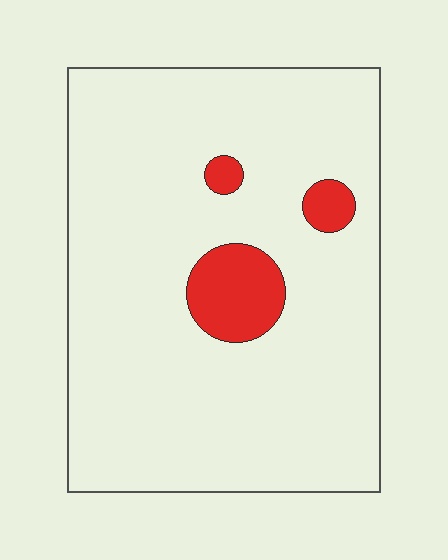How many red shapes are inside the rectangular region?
3.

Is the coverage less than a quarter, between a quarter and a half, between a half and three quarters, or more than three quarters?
Less than a quarter.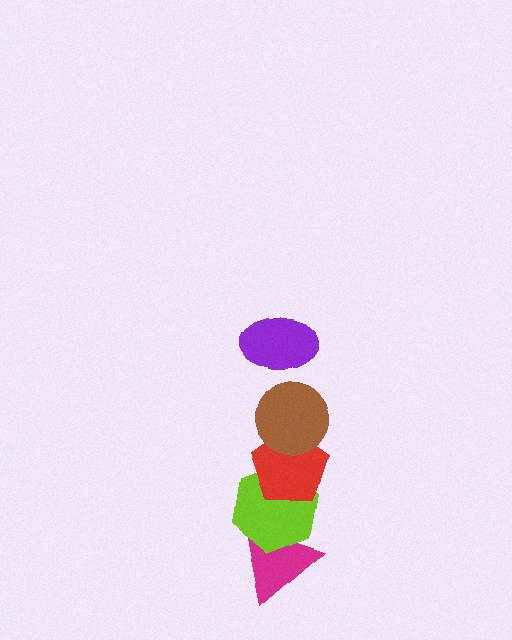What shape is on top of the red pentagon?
The brown circle is on top of the red pentagon.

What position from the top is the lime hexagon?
The lime hexagon is 4th from the top.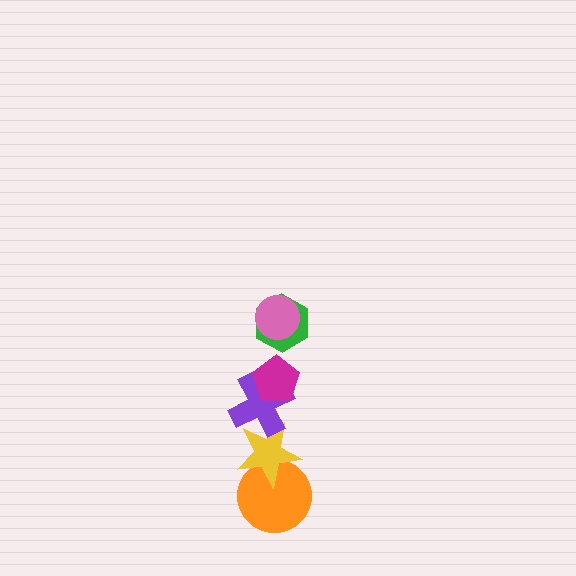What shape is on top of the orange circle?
The yellow star is on top of the orange circle.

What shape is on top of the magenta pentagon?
The green hexagon is on top of the magenta pentagon.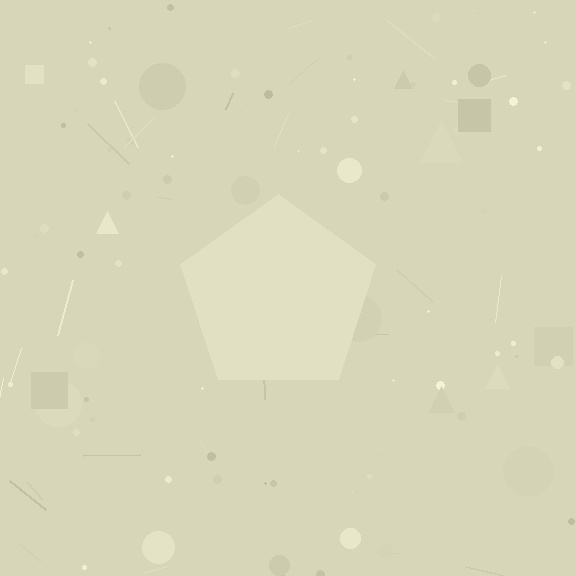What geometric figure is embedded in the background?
A pentagon is embedded in the background.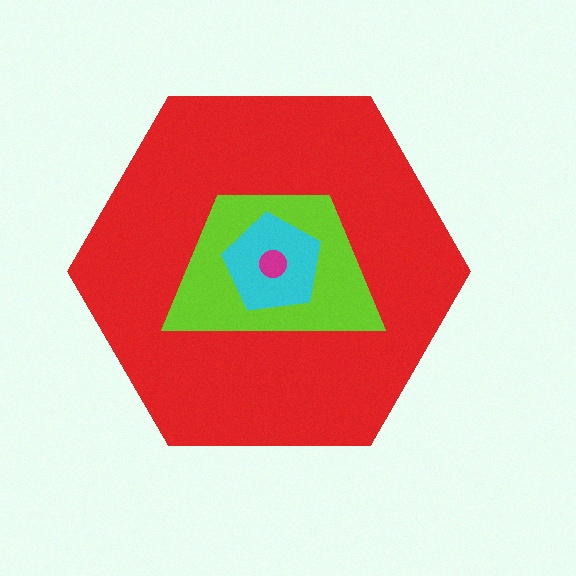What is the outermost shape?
The red hexagon.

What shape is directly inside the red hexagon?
The lime trapezoid.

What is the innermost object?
The magenta circle.